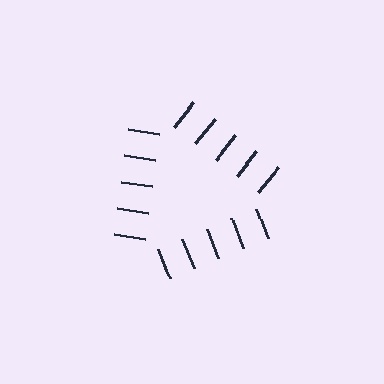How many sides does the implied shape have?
3 sides — the line-ends trace a triangle.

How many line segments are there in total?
15 — 5 along each of the 3 edges.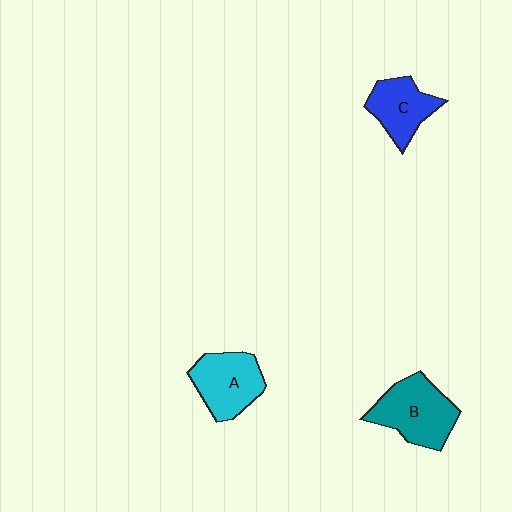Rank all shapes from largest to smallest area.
From largest to smallest: B (teal), A (cyan), C (blue).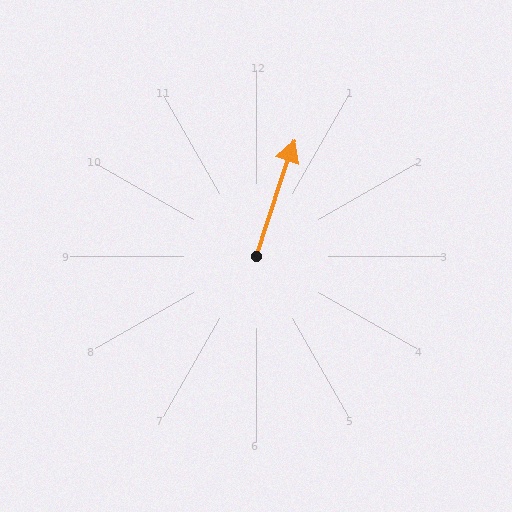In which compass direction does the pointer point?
North.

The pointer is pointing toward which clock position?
Roughly 1 o'clock.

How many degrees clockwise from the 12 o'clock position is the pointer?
Approximately 18 degrees.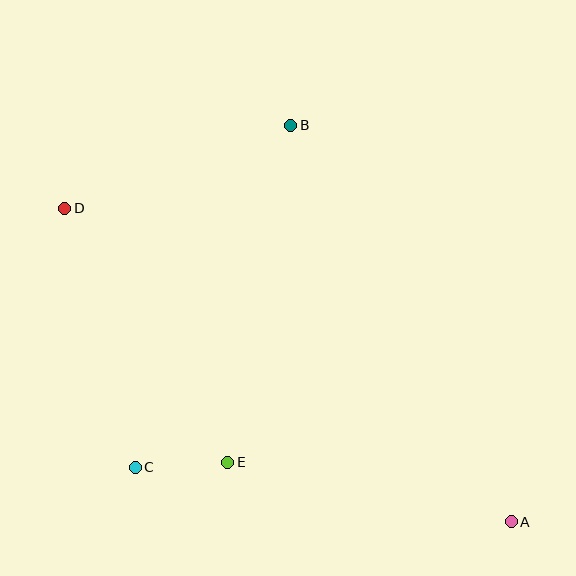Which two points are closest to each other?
Points C and E are closest to each other.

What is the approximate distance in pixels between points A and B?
The distance between A and B is approximately 454 pixels.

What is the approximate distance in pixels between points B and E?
The distance between B and E is approximately 343 pixels.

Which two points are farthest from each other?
Points A and D are farthest from each other.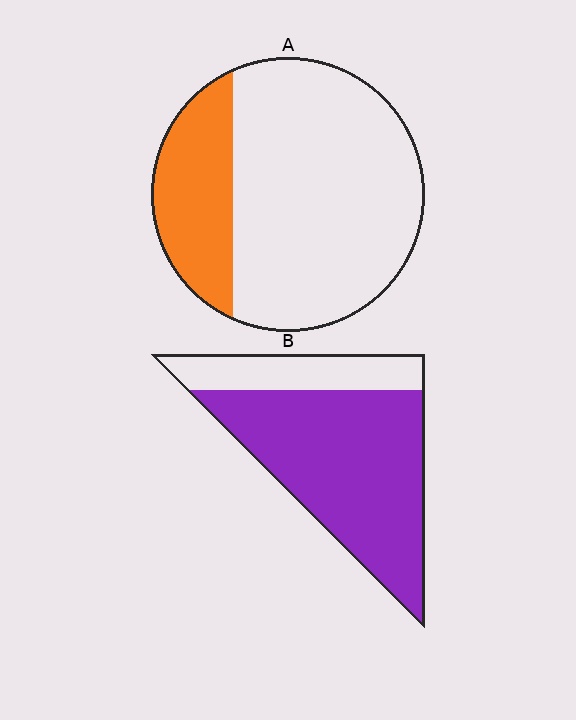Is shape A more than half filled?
No.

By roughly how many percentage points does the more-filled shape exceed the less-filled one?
By roughly 50 percentage points (B over A).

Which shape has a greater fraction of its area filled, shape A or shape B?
Shape B.